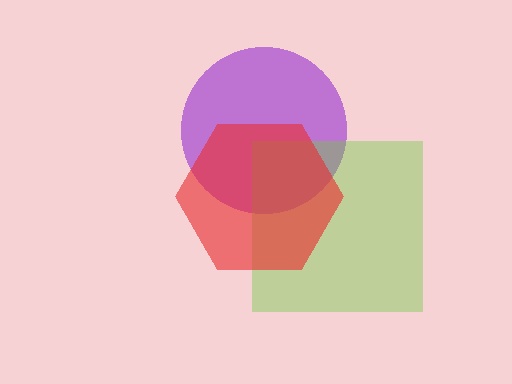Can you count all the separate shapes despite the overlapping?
Yes, there are 3 separate shapes.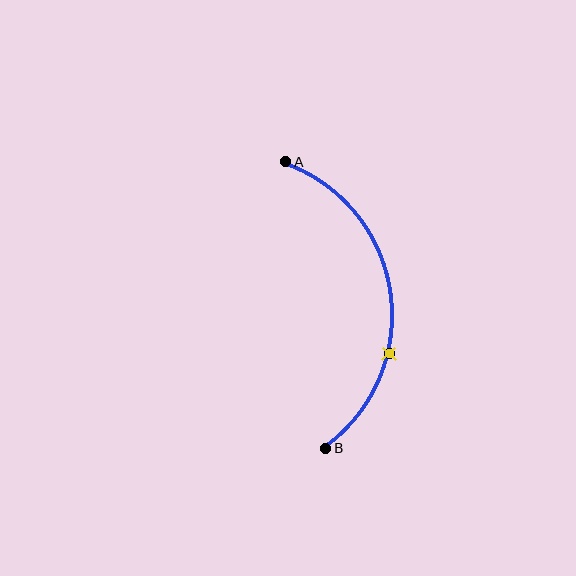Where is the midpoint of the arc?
The arc midpoint is the point on the curve farthest from the straight line joining A and B. It sits to the right of that line.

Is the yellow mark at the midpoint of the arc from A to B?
No. The yellow mark lies on the arc but is closer to endpoint B. The arc midpoint would be at the point on the curve equidistant along the arc from both A and B.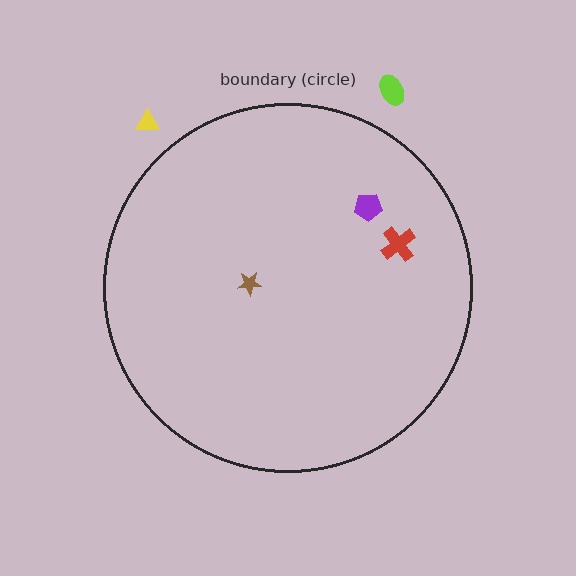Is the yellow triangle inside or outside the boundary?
Outside.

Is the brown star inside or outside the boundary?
Inside.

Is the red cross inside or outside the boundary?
Inside.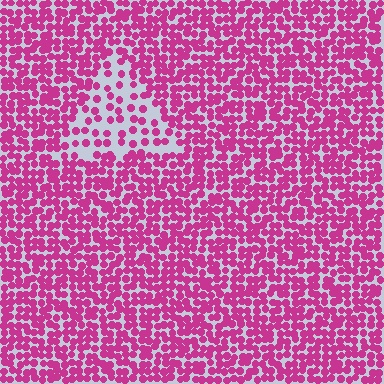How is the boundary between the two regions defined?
The boundary is defined by a change in element density (approximately 2.3x ratio). All elements are the same color, size, and shape.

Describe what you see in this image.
The image contains small magenta elements arranged at two different densities. A triangle-shaped region is visible where the elements are less densely packed than the surrounding area.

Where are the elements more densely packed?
The elements are more densely packed outside the triangle boundary.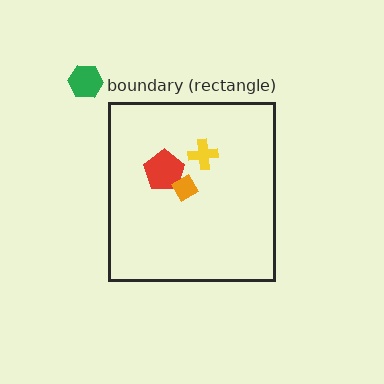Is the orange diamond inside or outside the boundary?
Inside.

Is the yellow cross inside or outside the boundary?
Inside.